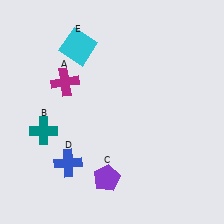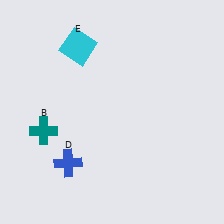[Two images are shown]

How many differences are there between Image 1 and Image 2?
There are 2 differences between the two images.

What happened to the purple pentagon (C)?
The purple pentagon (C) was removed in Image 2. It was in the bottom-left area of Image 1.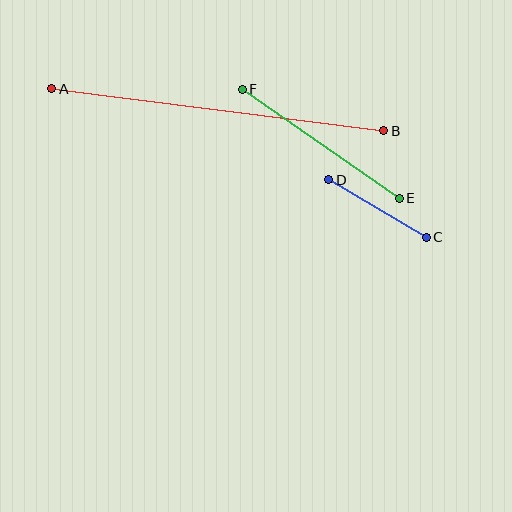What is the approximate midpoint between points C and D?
The midpoint is at approximately (377, 209) pixels.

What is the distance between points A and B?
The distance is approximately 334 pixels.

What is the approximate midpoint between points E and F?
The midpoint is at approximately (321, 144) pixels.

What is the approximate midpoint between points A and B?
The midpoint is at approximately (218, 110) pixels.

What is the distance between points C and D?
The distance is approximately 114 pixels.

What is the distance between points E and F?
The distance is approximately 191 pixels.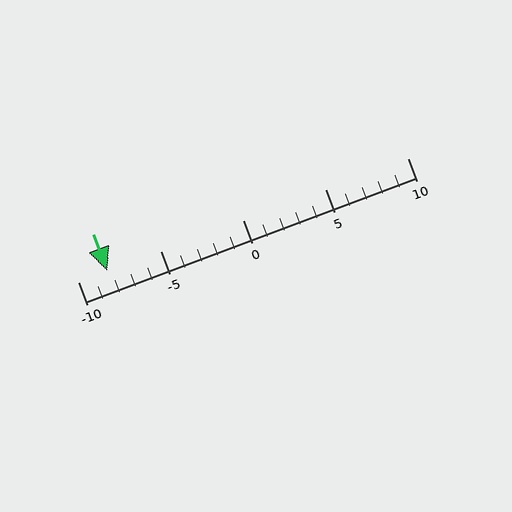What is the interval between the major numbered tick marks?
The major tick marks are spaced 5 units apart.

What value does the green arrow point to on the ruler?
The green arrow points to approximately -8.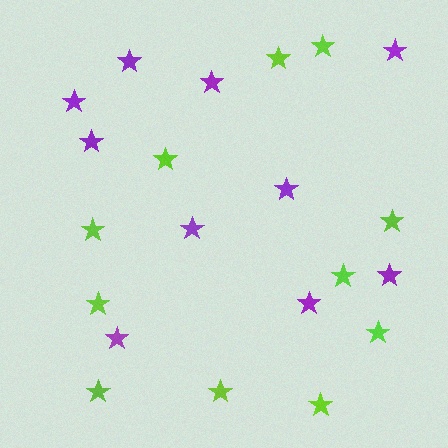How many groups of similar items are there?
There are 2 groups: one group of purple stars (10) and one group of lime stars (11).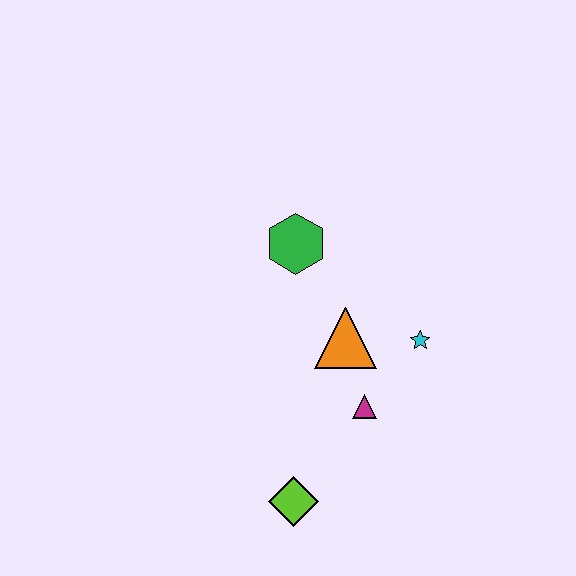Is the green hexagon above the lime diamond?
Yes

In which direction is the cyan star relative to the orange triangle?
The cyan star is to the right of the orange triangle.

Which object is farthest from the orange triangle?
The lime diamond is farthest from the orange triangle.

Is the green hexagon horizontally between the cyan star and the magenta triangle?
No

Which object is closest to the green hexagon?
The orange triangle is closest to the green hexagon.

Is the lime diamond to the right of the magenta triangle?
No